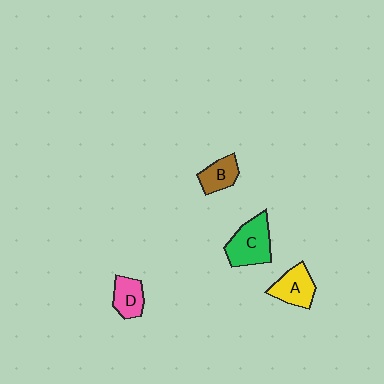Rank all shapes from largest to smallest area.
From largest to smallest: C (green), A (yellow), D (pink), B (brown).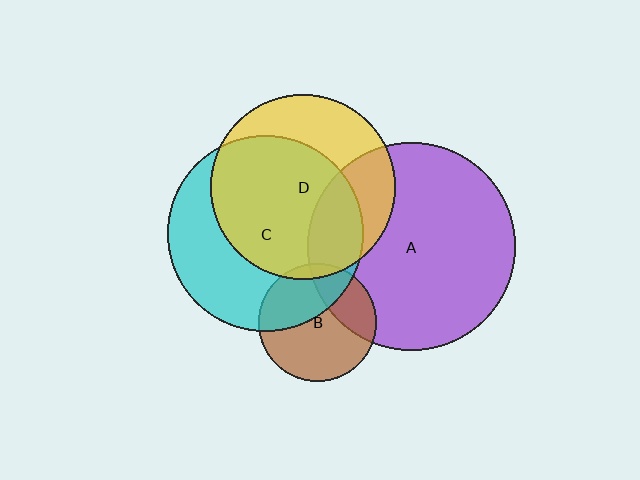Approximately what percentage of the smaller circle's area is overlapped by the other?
Approximately 30%.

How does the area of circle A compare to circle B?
Approximately 3.1 times.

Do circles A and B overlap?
Yes.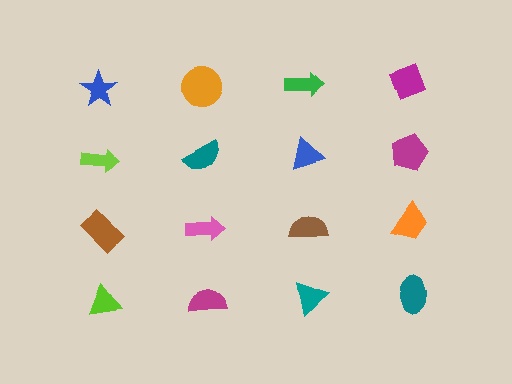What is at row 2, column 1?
A lime arrow.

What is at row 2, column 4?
A magenta pentagon.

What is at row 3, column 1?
A brown rectangle.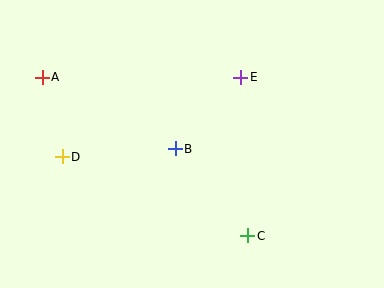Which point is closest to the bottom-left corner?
Point D is closest to the bottom-left corner.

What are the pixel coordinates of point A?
Point A is at (42, 77).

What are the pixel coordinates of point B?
Point B is at (175, 149).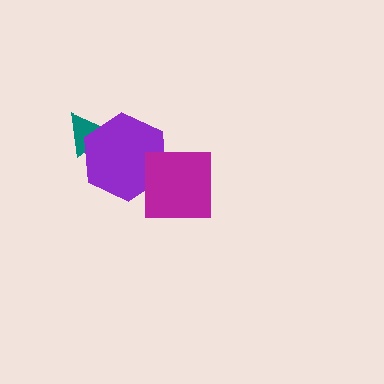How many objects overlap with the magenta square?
1 object overlaps with the magenta square.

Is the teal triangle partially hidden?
Yes, it is partially covered by another shape.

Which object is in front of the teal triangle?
The purple hexagon is in front of the teal triangle.